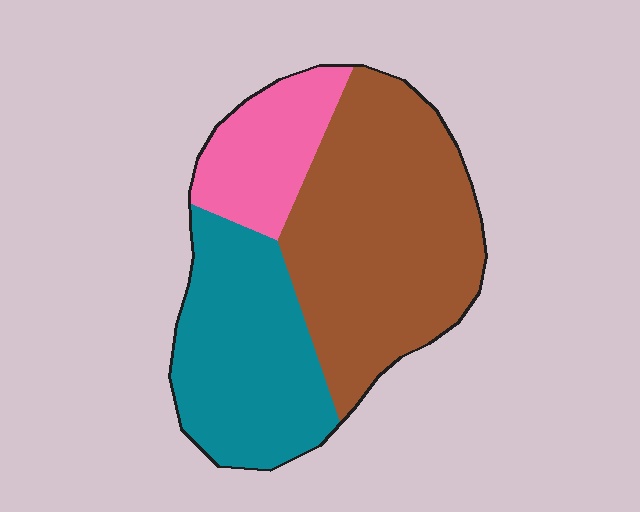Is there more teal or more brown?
Brown.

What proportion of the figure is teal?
Teal takes up between a sixth and a third of the figure.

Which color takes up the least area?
Pink, at roughly 15%.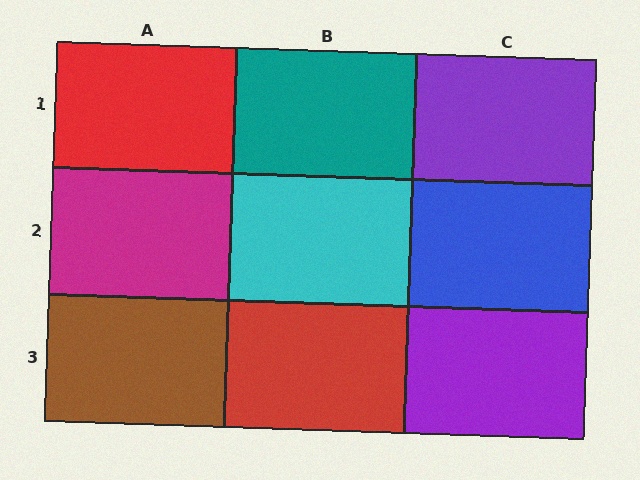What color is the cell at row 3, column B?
Red.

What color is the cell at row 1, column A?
Red.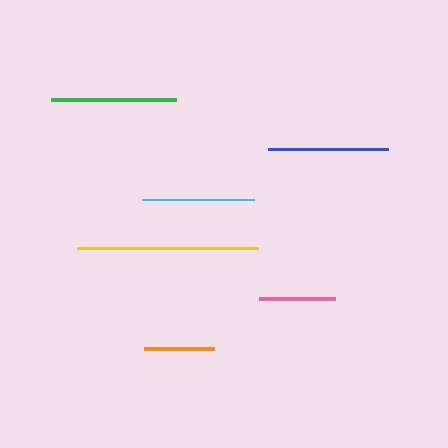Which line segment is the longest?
The yellow line is the longest at approximately 181 pixels.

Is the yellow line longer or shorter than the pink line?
The yellow line is longer than the pink line.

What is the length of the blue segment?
The blue segment is approximately 119 pixels long.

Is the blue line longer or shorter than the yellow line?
The yellow line is longer than the blue line.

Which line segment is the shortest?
The orange line is the shortest at approximately 70 pixels.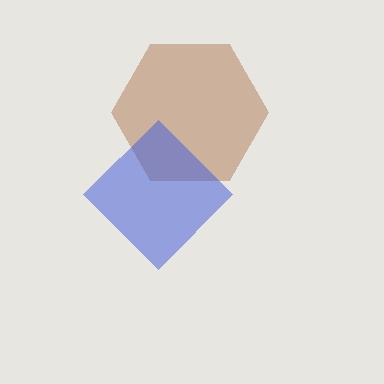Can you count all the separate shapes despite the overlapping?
Yes, there are 2 separate shapes.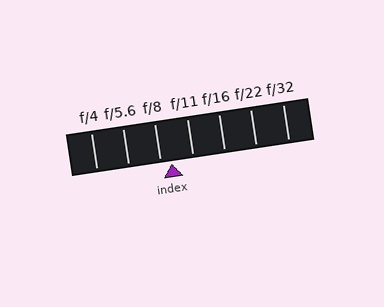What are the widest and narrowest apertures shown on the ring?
The widest aperture shown is f/4 and the narrowest is f/32.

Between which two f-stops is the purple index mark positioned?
The index mark is between f/8 and f/11.